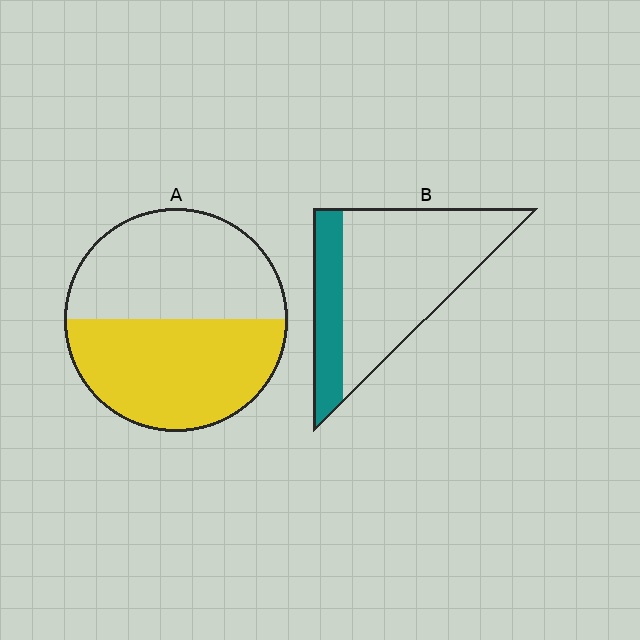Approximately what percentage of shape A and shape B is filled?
A is approximately 50% and B is approximately 25%.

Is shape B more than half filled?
No.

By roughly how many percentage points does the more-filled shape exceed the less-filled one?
By roughly 25 percentage points (A over B).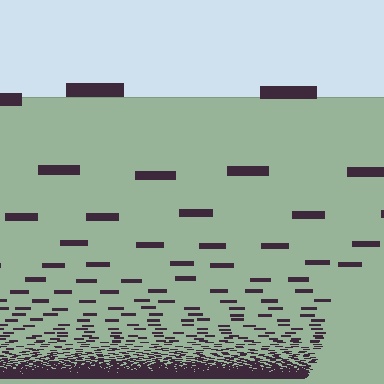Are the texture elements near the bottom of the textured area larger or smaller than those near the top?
Smaller. The gradient is inverted — elements near the bottom are smaller and denser.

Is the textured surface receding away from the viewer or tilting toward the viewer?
The surface appears to tilt toward the viewer. Texture elements get larger and sparser toward the top.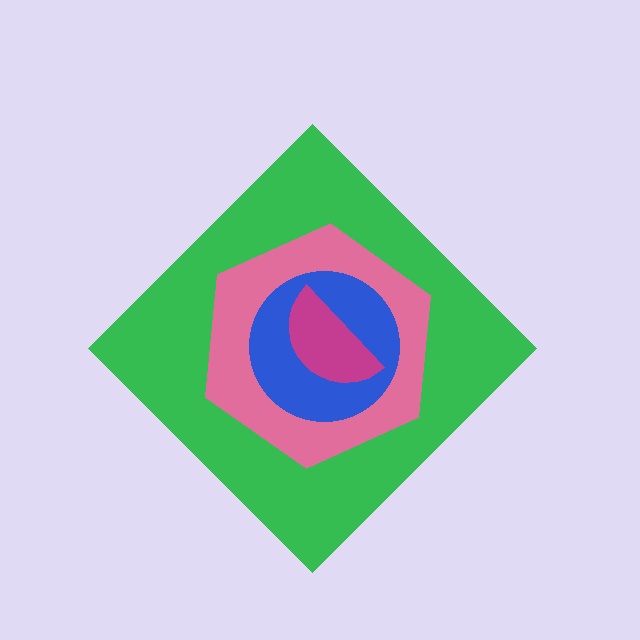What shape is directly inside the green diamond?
The pink hexagon.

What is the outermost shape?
The green diamond.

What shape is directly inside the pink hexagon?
The blue circle.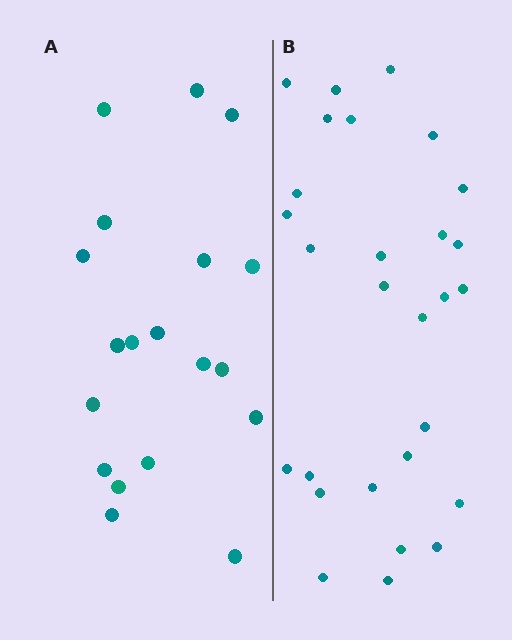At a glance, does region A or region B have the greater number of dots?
Region B (the right region) has more dots.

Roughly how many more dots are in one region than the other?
Region B has roughly 8 or so more dots than region A.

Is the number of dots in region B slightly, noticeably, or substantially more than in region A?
Region B has substantially more. The ratio is roughly 1.5 to 1.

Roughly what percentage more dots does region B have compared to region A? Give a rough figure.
About 45% more.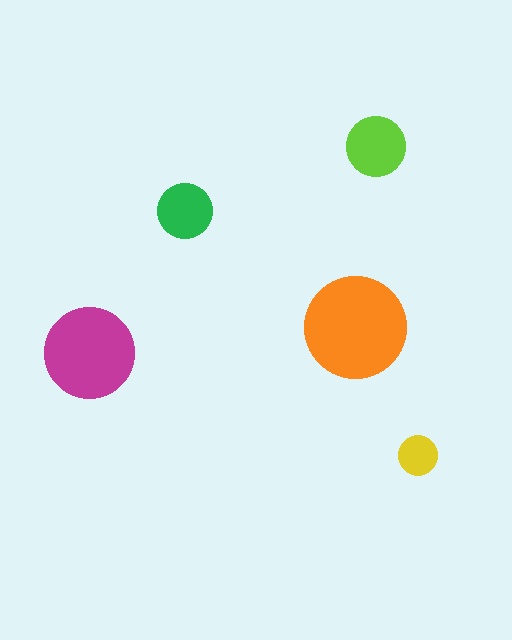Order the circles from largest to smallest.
the orange one, the magenta one, the lime one, the green one, the yellow one.